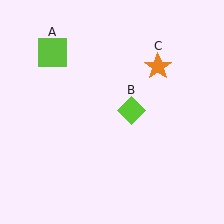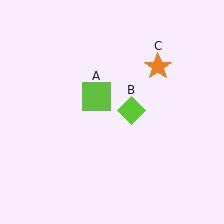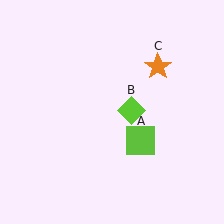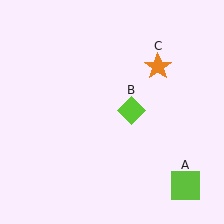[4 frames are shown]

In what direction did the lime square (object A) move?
The lime square (object A) moved down and to the right.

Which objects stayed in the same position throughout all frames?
Lime diamond (object B) and orange star (object C) remained stationary.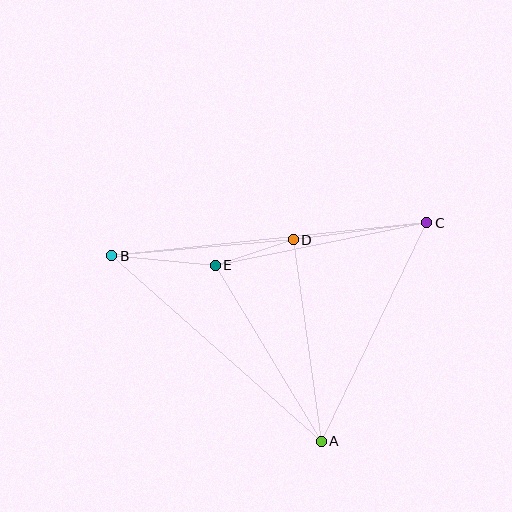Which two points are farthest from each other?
Points B and C are farthest from each other.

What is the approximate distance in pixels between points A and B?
The distance between A and B is approximately 280 pixels.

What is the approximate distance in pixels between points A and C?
The distance between A and C is approximately 243 pixels.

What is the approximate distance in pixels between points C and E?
The distance between C and E is approximately 216 pixels.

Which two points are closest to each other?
Points D and E are closest to each other.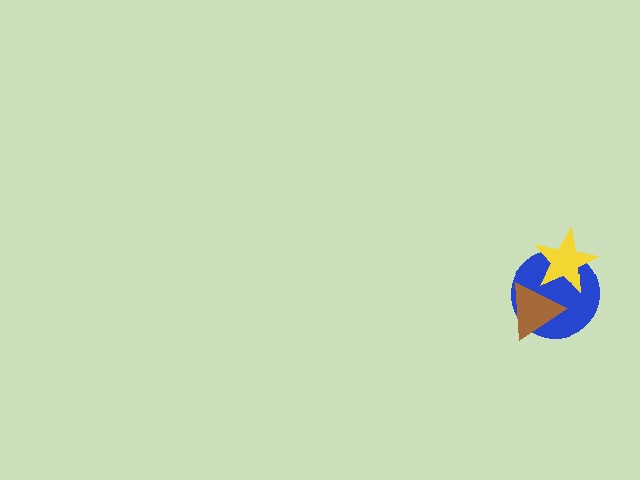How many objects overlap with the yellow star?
2 objects overlap with the yellow star.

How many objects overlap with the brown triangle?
2 objects overlap with the brown triangle.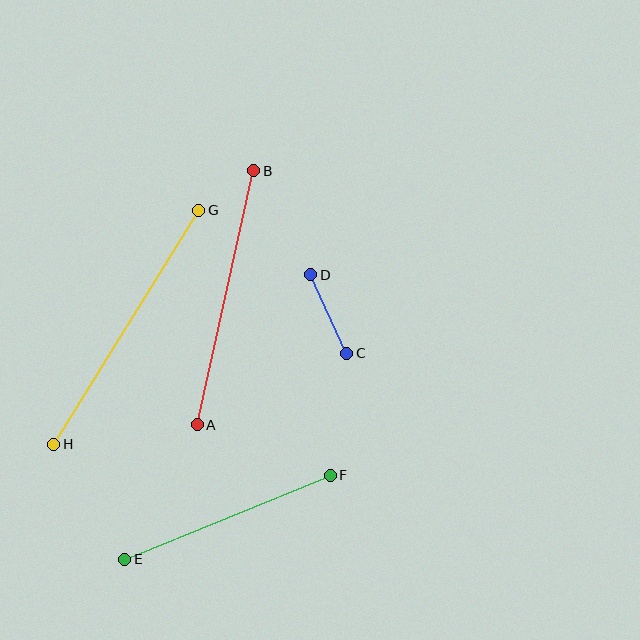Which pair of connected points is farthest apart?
Points G and H are farthest apart.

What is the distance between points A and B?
The distance is approximately 260 pixels.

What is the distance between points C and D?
The distance is approximately 86 pixels.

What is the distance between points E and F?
The distance is approximately 222 pixels.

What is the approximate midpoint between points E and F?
The midpoint is at approximately (228, 517) pixels.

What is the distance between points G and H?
The distance is approximately 275 pixels.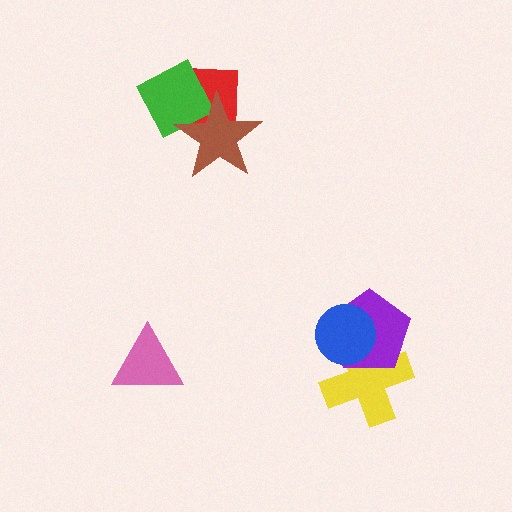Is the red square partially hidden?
Yes, it is partially covered by another shape.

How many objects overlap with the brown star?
2 objects overlap with the brown star.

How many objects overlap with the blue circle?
2 objects overlap with the blue circle.